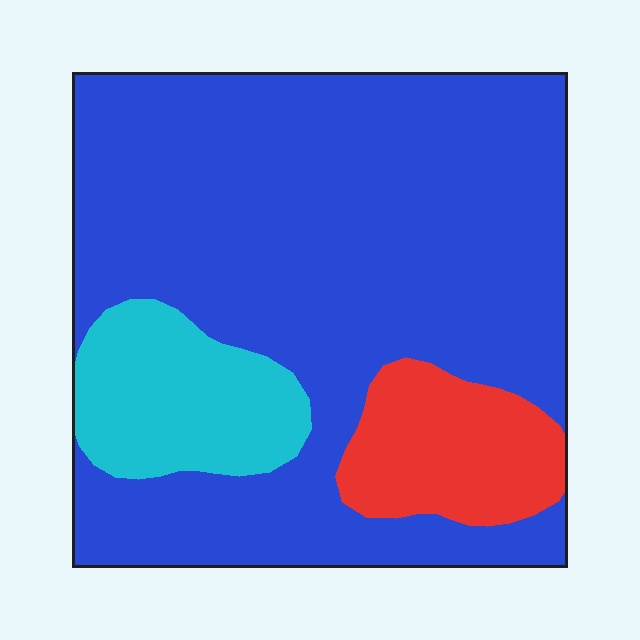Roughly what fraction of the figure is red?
Red takes up about one eighth (1/8) of the figure.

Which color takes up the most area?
Blue, at roughly 75%.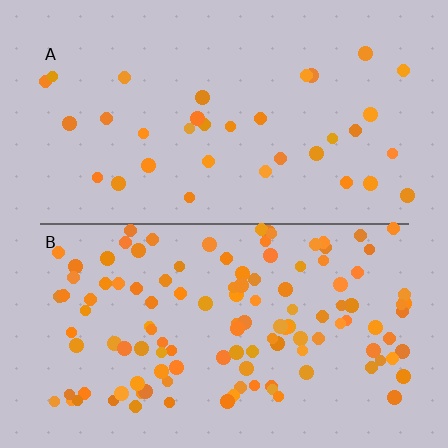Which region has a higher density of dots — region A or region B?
B (the bottom).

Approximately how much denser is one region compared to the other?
Approximately 3.5× — region B over region A.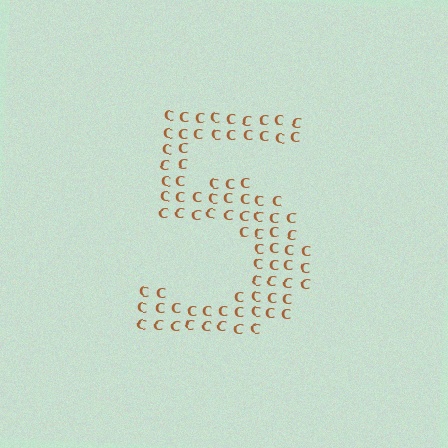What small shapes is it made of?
It is made of small letter C's.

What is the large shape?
The large shape is the digit 5.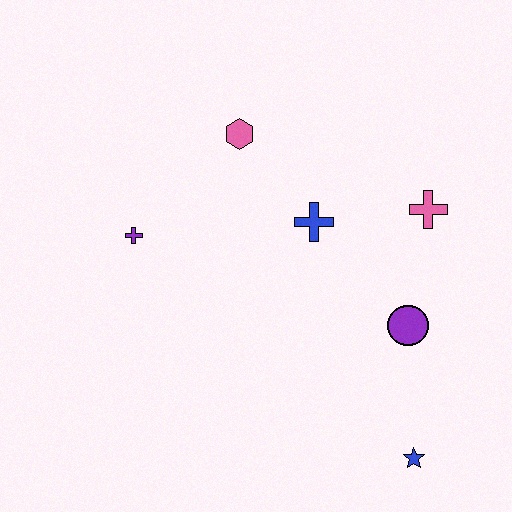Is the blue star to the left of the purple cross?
No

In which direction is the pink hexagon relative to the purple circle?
The pink hexagon is above the purple circle.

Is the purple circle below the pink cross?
Yes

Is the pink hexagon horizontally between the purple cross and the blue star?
Yes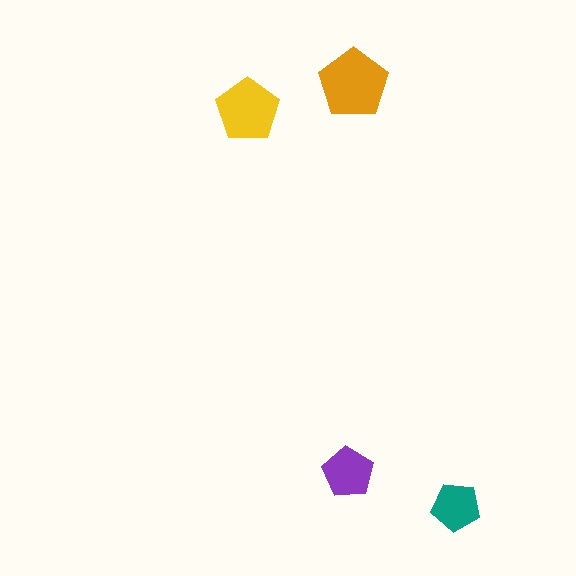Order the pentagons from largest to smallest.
the orange one, the yellow one, the purple one, the teal one.